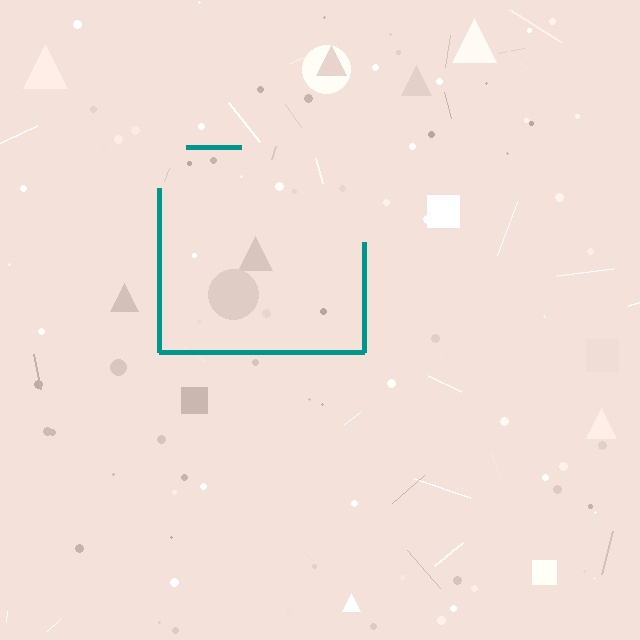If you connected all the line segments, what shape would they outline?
They would outline a square.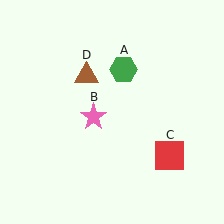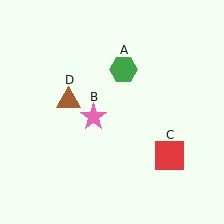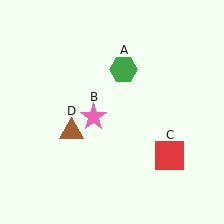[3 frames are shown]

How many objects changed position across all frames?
1 object changed position: brown triangle (object D).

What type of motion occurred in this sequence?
The brown triangle (object D) rotated counterclockwise around the center of the scene.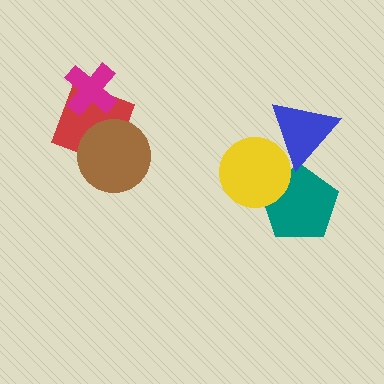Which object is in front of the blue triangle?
The yellow circle is in front of the blue triangle.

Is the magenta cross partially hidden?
No, no other shape covers it.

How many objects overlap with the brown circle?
1 object overlaps with the brown circle.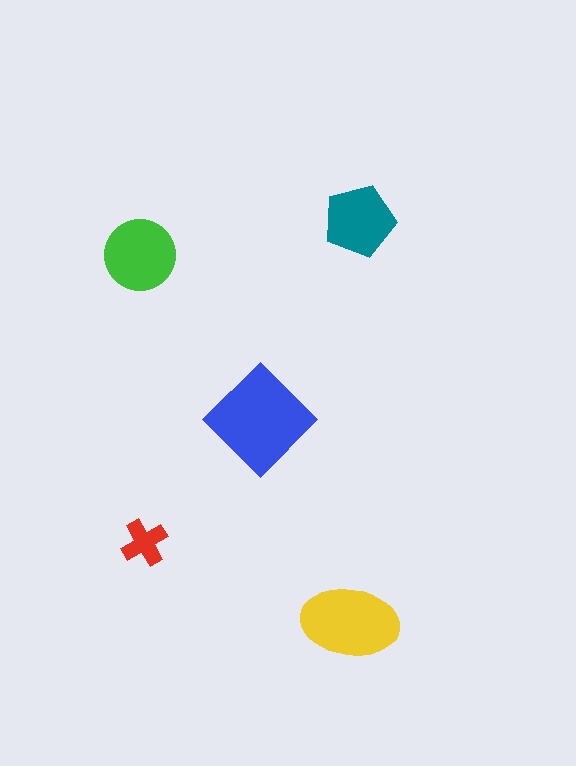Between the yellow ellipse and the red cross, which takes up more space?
The yellow ellipse.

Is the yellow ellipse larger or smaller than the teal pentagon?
Larger.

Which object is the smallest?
The red cross.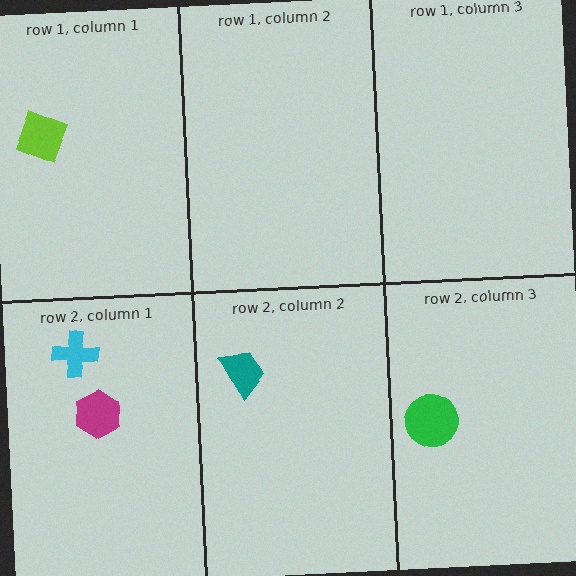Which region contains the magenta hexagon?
The row 2, column 1 region.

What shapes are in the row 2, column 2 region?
The teal trapezoid.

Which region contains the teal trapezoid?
The row 2, column 2 region.